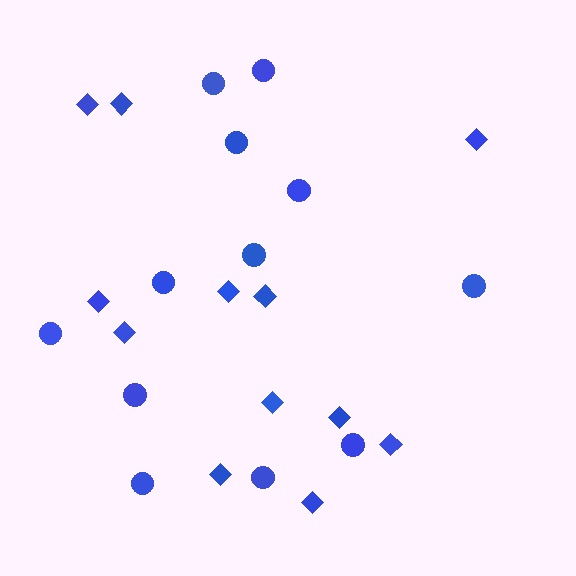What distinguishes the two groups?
There are 2 groups: one group of circles (12) and one group of diamonds (12).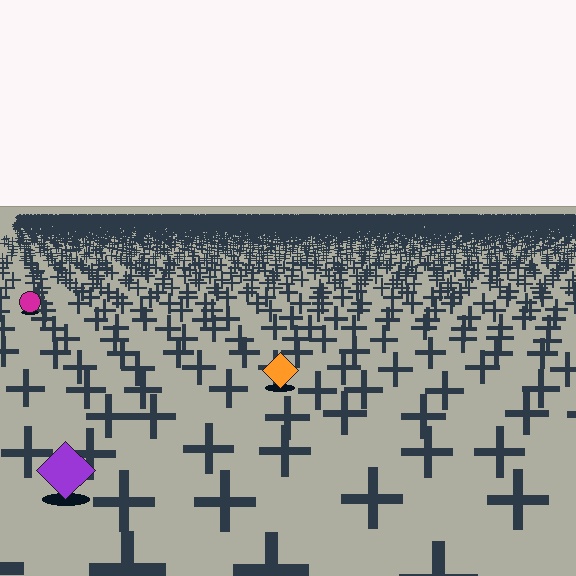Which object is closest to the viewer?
The purple diamond is closest. The texture marks near it are larger and more spread out.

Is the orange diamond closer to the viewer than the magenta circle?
Yes. The orange diamond is closer — you can tell from the texture gradient: the ground texture is coarser near it.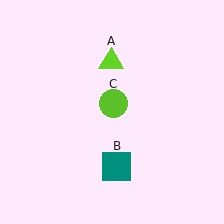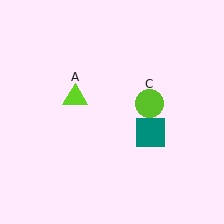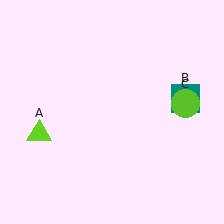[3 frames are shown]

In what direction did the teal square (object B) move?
The teal square (object B) moved up and to the right.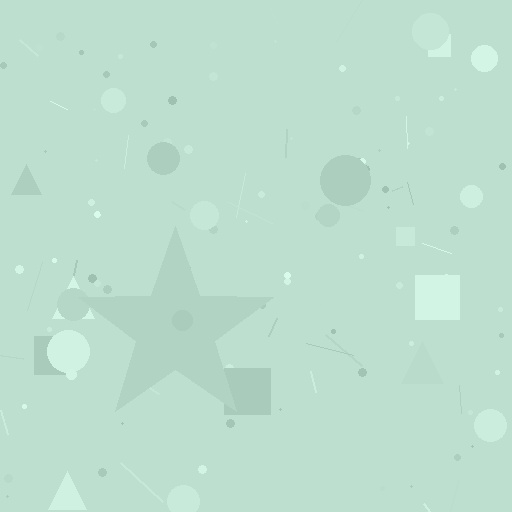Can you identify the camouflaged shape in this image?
The camouflaged shape is a star.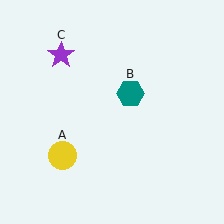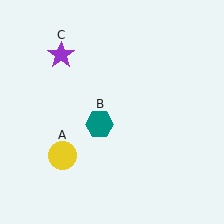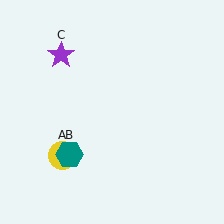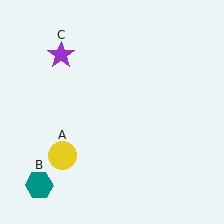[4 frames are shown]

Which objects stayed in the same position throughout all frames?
Yellow circle (object A) and purple star (object C) remained stationary.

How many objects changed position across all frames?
1 object changed position: teal hexagon (object B).